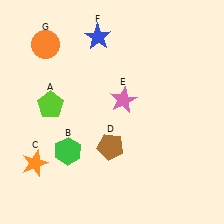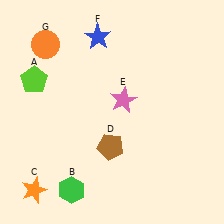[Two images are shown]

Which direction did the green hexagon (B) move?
The green hexagon (B) moved down.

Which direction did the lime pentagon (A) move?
The lime pentagon (A) moved up.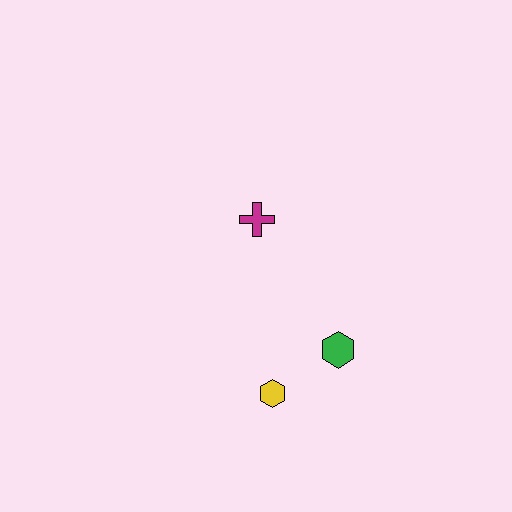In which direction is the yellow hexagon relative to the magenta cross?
The yellow hexagon is below the magenta cross.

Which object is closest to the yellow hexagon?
The green hexagon is closest to the yellow hexagon.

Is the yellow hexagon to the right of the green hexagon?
No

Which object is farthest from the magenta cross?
The yellow hexagon is farthest from the magenta cross.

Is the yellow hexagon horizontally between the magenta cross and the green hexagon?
Yes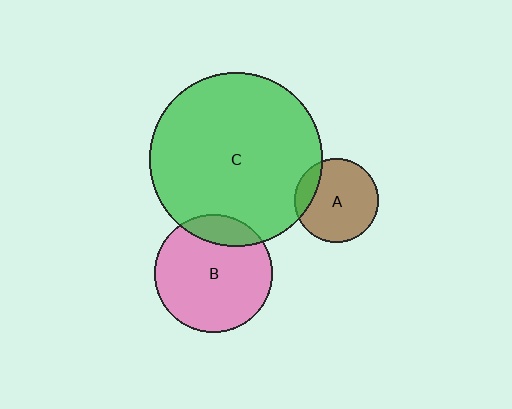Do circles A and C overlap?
Yes.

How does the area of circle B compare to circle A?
Approximately 2.0 times.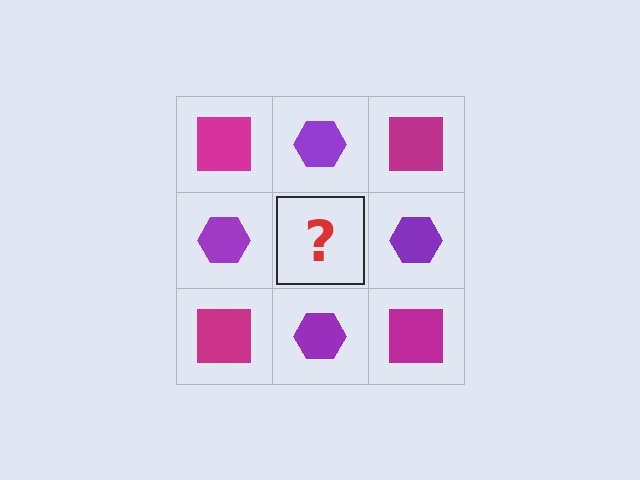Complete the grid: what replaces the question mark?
The question mark should be replaced with a magenta square.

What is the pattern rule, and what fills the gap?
The rule is that it alternates magenta square and purple hexagon in a checkerboard pattern. The gap should be filled with a magenta square.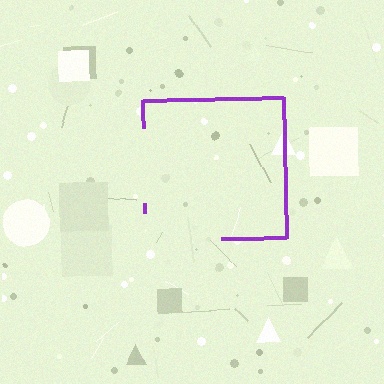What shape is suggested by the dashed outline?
The dashed outline suggests a square.